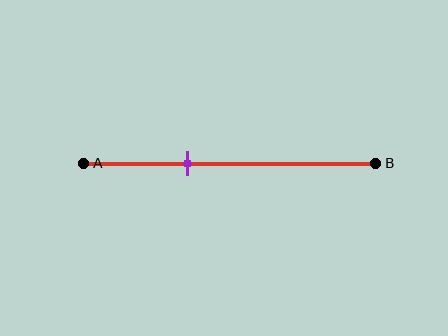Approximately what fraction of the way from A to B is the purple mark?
The purple mark is approximately 35% of the way from A to B.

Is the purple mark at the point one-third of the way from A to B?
Yes, the mark is approximately at the one-third point.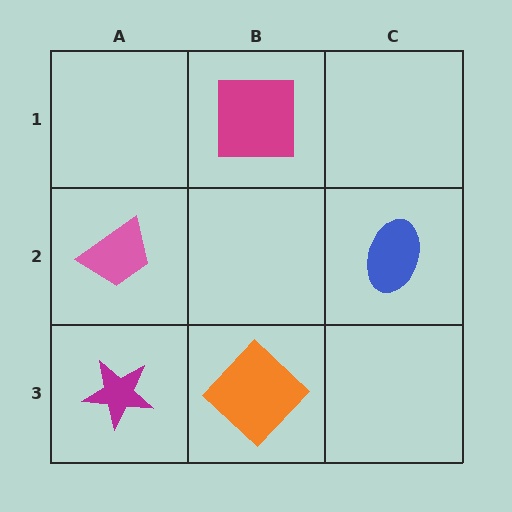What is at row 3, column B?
An orange diamond.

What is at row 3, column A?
A magenta star.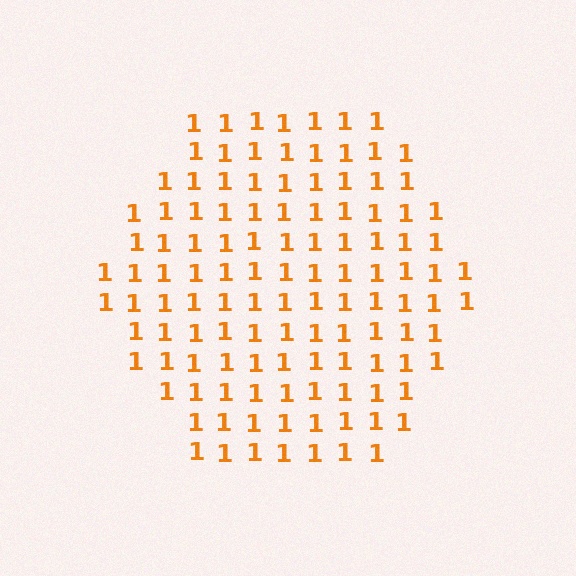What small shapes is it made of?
It is made of small digit 1's.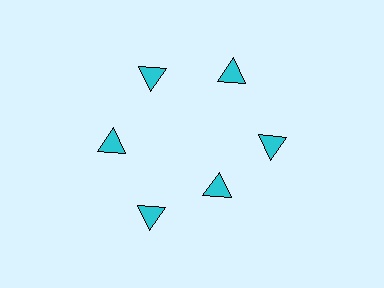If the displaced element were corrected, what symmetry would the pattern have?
It would have 6-fold rotational symmetry — the pattern would map onto itself every 60 degrees.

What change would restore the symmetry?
The symmetry would be restored by moving it outward, back onto the ring so that all 6 triangles sit at equal angles and equal distance from the center.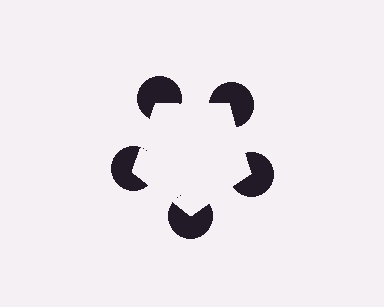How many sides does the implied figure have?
5 sides.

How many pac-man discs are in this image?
There are 5 — one at each vertex of the illusory pentagon.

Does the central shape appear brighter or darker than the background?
It typically appears slightly brighter than the background, even though no actual brightness change is drawn.